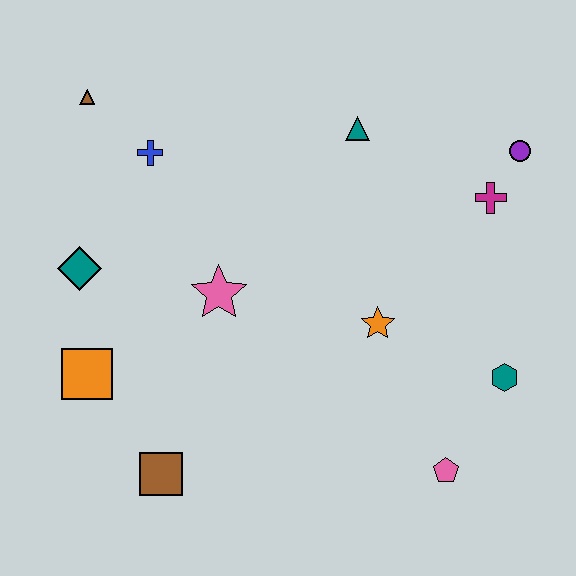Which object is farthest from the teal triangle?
The brown square is farthest from the teal triangle.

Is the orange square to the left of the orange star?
Yes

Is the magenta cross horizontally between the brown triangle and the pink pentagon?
No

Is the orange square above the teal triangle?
No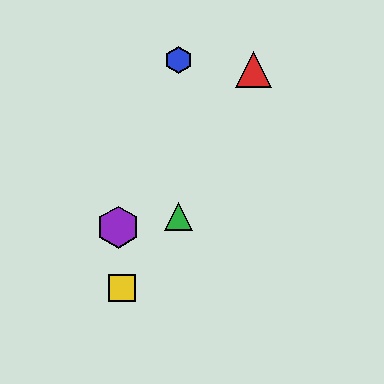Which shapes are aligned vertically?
The blue hexagon, the green triangle are aligned vertically.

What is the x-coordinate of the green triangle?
The green triangle is at x≈178.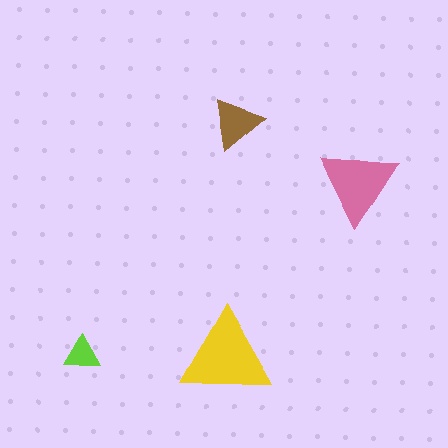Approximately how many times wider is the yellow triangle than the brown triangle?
About 1.5 times wider.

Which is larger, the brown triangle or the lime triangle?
The brown one.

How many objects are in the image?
There are 4 objects in the image.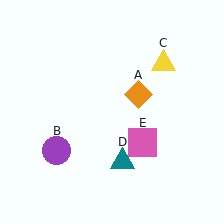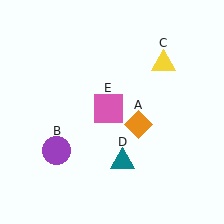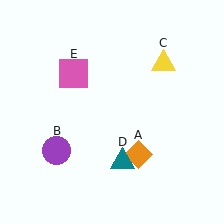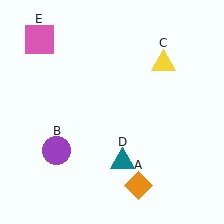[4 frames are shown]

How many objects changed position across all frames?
2 objects changed position: orange diamond (object A), pink square (object E).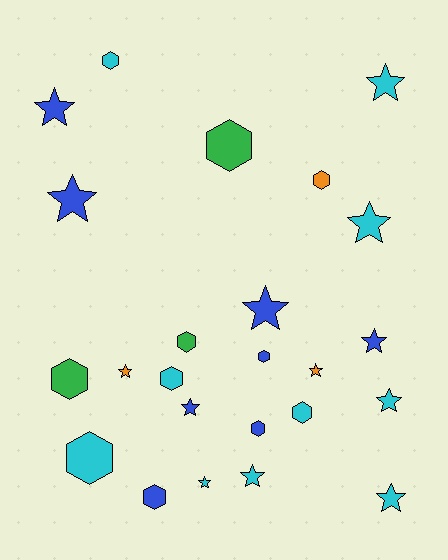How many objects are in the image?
There are 24 objects.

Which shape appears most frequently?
Star, with 13 objects.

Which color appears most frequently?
Cyan, with 10 objects.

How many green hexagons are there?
There are 3 green hexagons.